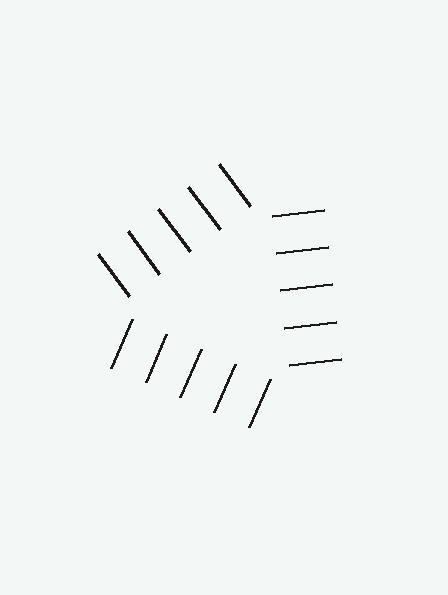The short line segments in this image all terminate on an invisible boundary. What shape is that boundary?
An illusory triangle — the line segments terminate on its edges but no continuous stroke is drawn.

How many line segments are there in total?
15 — 5 along each of the 3 edges.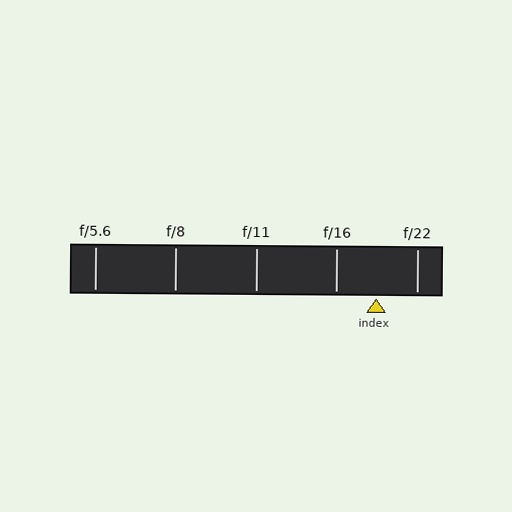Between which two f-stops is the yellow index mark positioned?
The index mark is between f/16 and f/22.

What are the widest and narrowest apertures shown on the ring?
The widest aperture shown is f/5.6 and the narrowest is f/22.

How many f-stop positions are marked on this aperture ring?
There are 5 f-stop positions marked.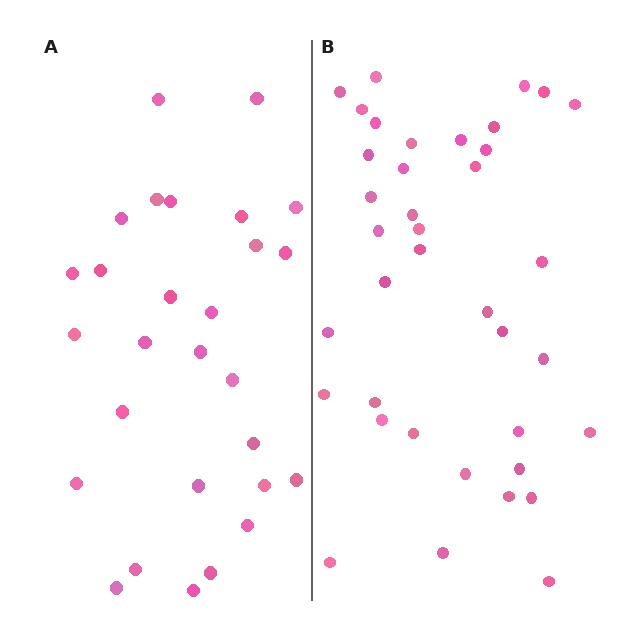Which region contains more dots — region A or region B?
Region B (the right region) has more dots.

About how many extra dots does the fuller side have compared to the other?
Region B has roughly 10 or so more dots than region A.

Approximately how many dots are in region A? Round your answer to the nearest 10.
About 30 dots. (The exact count is 28, which rounds to 30.)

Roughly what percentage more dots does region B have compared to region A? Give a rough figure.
About 35% more.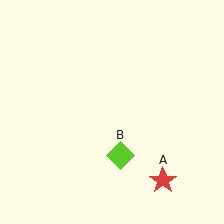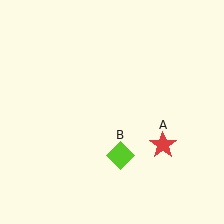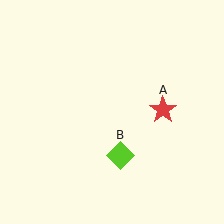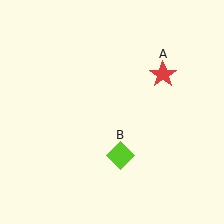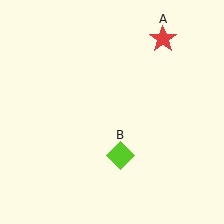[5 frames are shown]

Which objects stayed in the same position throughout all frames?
Lime diamond (object B) remained stationary.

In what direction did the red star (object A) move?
The red star (object A) moved up.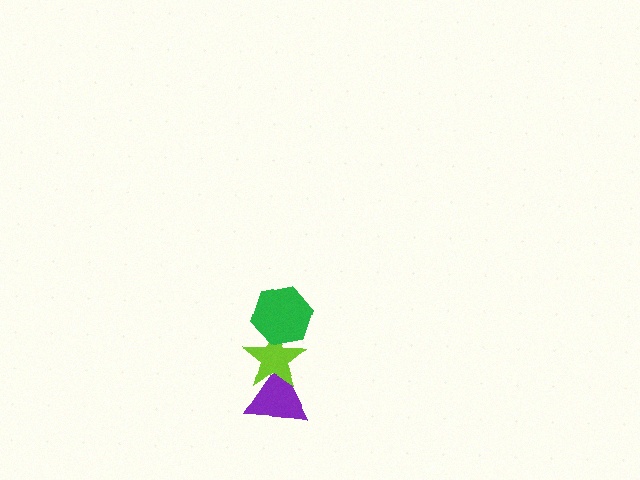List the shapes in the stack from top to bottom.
From top to bottom: the green hexagon, the lime star, the purple triangle.